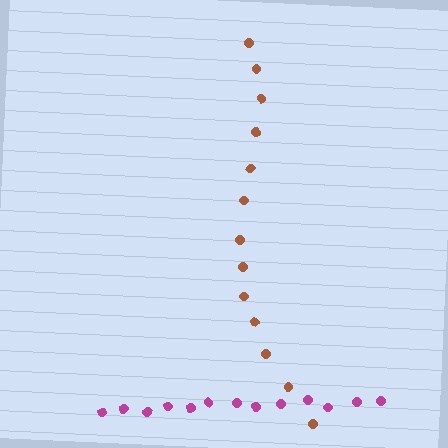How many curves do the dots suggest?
There are 2 distinct paths.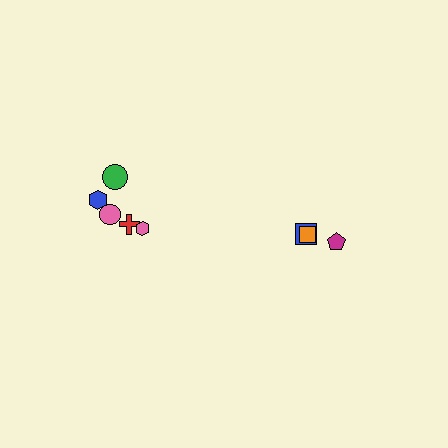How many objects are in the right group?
There are 3 objects.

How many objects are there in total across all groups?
There are 8 objects.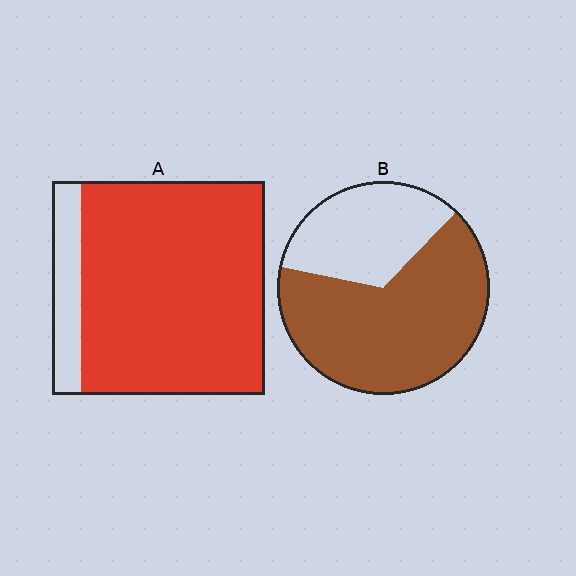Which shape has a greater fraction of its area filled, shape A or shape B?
Shape A.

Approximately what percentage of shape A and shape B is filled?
A is approximately 85% and B is approximately 65%.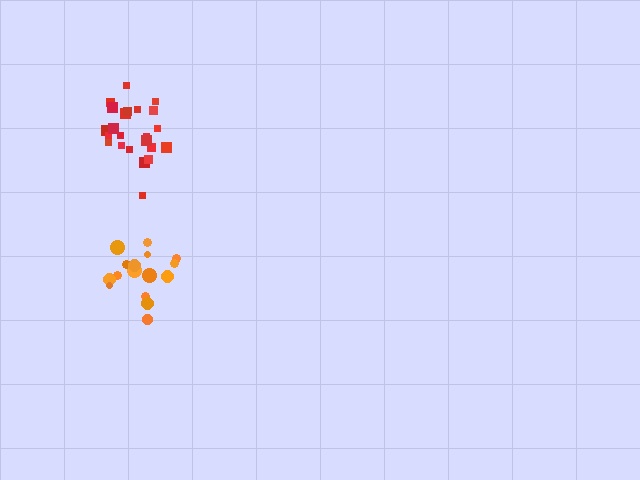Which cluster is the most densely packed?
Red.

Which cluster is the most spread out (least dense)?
Orange.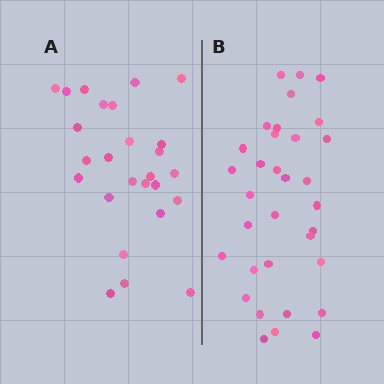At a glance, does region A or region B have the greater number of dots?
Region B (the right region) has more dots.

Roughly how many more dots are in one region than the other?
Region B has roughly 8 or so more dots than region A.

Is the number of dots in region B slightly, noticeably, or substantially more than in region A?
Region B has noticeably more, but not dramatically so. The ratio is roughly 1.3 to 1.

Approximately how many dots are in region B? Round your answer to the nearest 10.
About 30 dots. (The exact count is 33, which rounds to 30.)